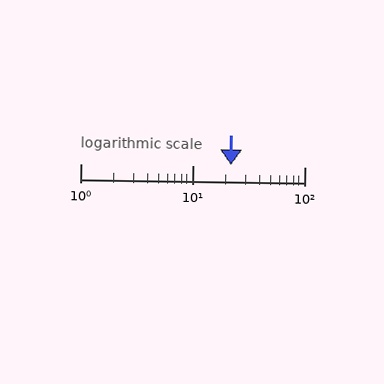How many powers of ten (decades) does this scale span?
The scale spans 2 decades, from 1 to 100.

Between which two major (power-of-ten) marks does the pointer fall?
The pointer is between 10 and 100.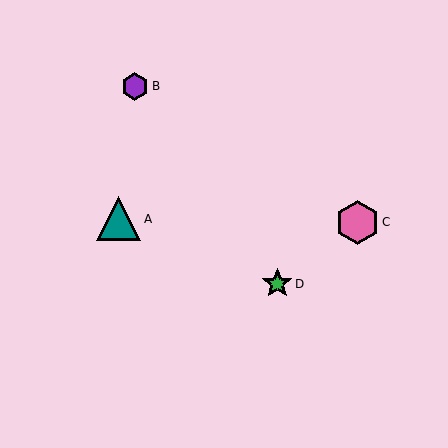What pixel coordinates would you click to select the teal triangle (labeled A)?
Click at (119, 219) to select the teal triangle A.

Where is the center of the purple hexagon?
The center of the purple hexagon is at (135, 86).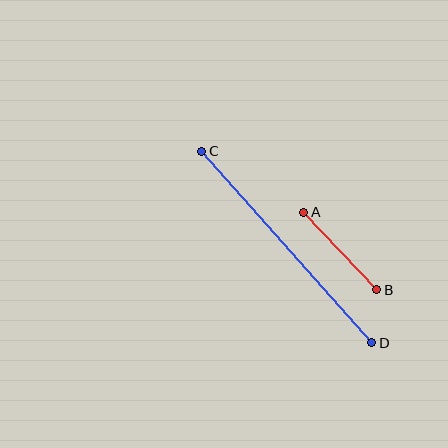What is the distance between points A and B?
The distance is approximately 107 pixels.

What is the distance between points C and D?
The distance is approximately 256 pixels.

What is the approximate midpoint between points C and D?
The midpoint is at approximately (287, 247) pixels.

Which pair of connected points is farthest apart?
Points C and D are farthest apart.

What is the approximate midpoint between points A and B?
The midpoint is at approximately (340, 251) pixels.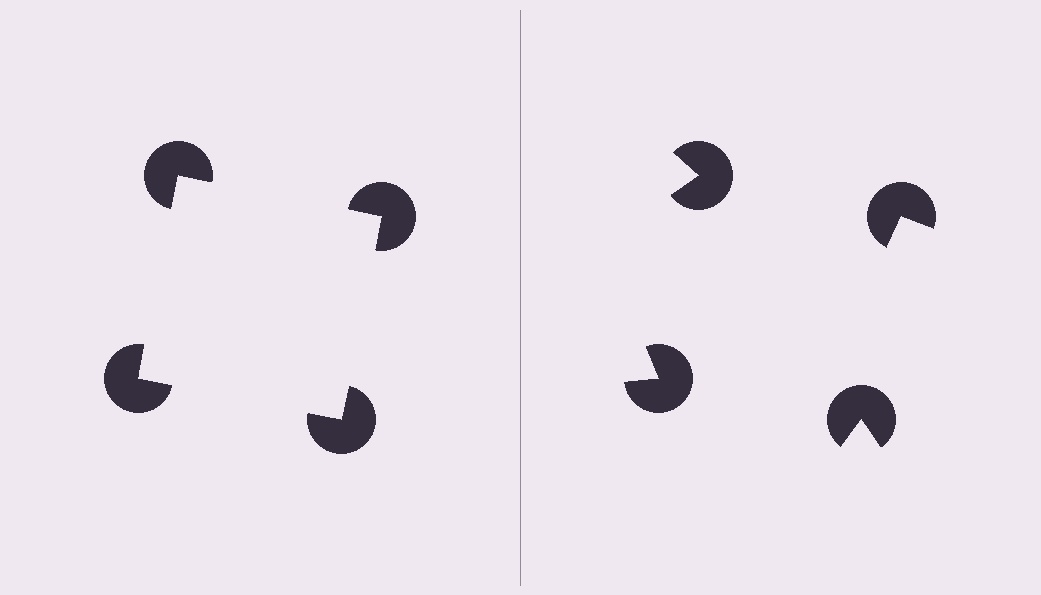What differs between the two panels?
The pac-man discs are positioned identically on both sides; only the wedge orientations differ. On the left they align to a square; on the right they are misaligned.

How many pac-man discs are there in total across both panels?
8 — 4 on each side.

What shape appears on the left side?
An illusory square.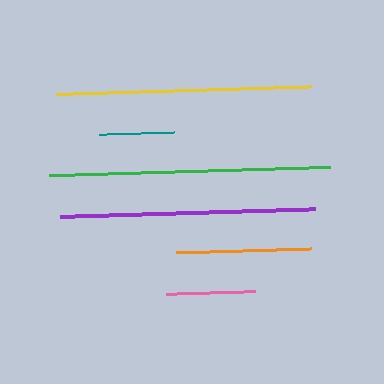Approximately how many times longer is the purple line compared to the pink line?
The purple line is approximately 2.9 times the length of the pink line.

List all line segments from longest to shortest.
From longest to shortest: green, purple, yellow, orange, pink, teal.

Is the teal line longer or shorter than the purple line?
The purple line is longer than the teal line.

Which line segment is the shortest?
The teal line is the shortest at approximately 75 pixels.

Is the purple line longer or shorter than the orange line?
The purple line is longer than the orange line.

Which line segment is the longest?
The green line is the longest at approximately 281 pixels.